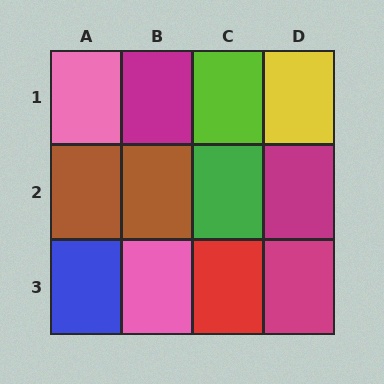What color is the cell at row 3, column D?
Magenta.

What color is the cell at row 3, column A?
Blue.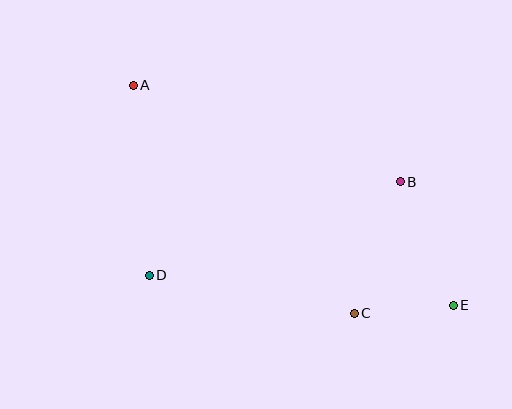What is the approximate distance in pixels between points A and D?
The distance between A and D is approximately 191 pixels.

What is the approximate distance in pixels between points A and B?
The distance between A and B is approximately 284 pixels.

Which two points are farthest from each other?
Points A and E are farthest from each other.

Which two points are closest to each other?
Points C and E are closest to each other.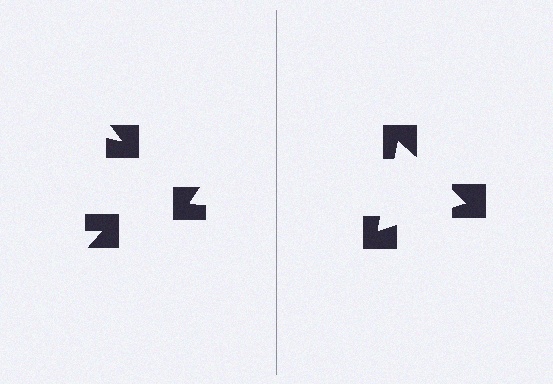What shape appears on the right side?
An illusory triangle.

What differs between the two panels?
The notched squares are positioned identically on both sides; only the wedge orientations differ. On the right they align to a triangle; on the left they are misaligned.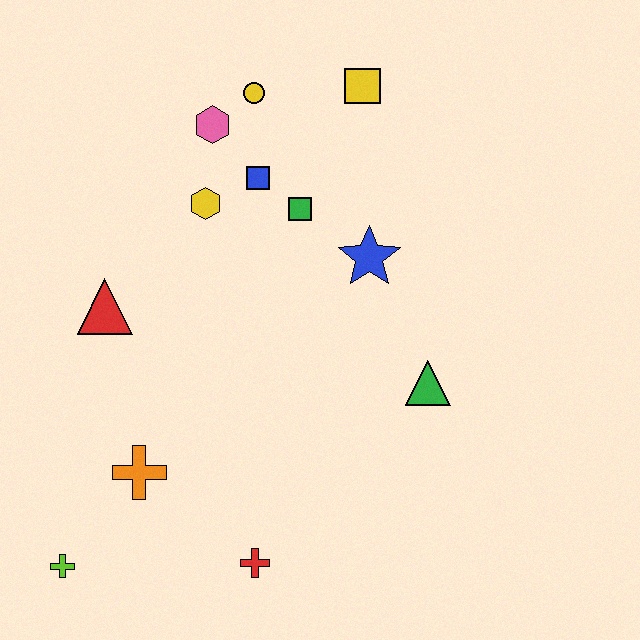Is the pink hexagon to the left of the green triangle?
Yes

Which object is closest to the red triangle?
The yellow hexagon is closest to the red triangle.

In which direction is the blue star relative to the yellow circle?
The blue star is below the yellow circle.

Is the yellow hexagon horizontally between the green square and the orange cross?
Yes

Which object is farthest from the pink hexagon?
The lime cross is farthest from the pink hexagon.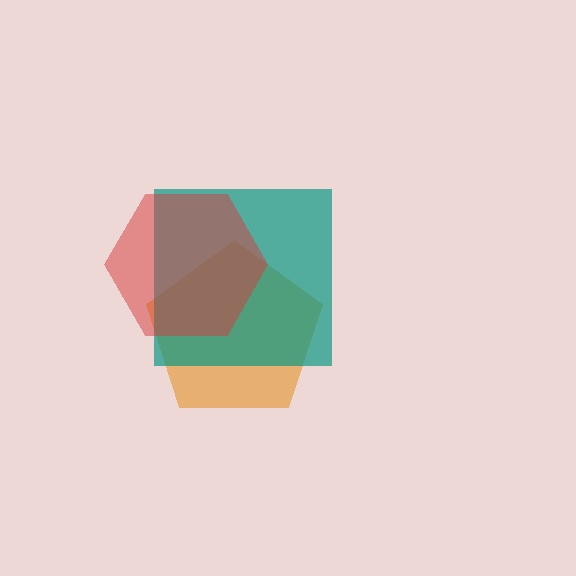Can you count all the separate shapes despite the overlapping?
Yes, there are 3 separate shapes.